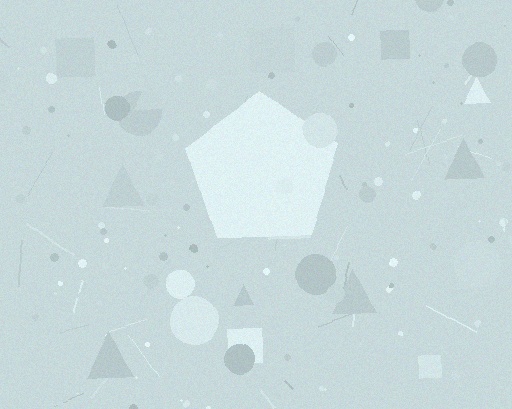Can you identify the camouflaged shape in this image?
The camouflaged shape is a pentagon.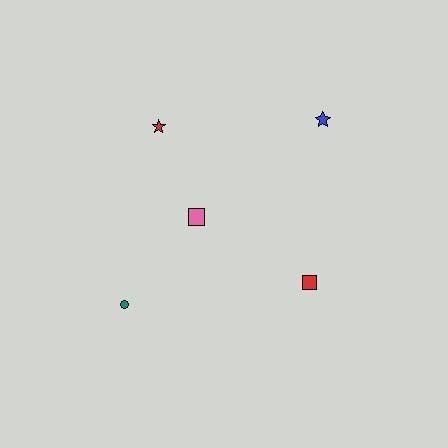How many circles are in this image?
There is 1 circle.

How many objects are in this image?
There are 5 objects.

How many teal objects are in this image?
There is 1 teal object.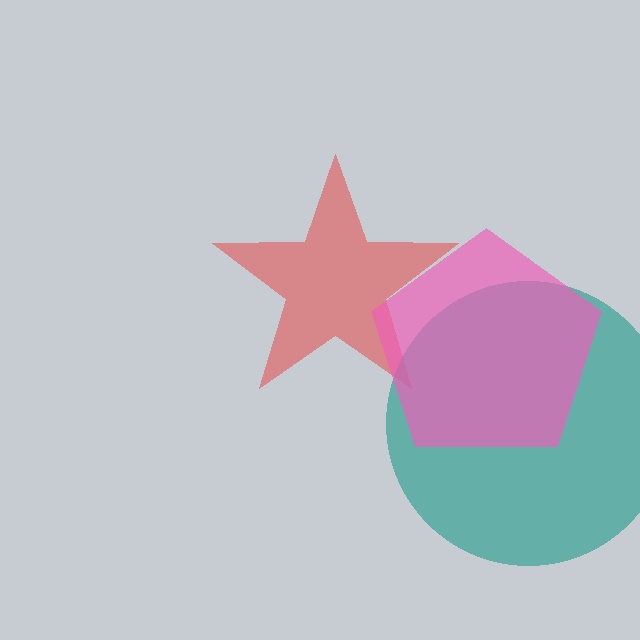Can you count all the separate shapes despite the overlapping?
Yes, there are 3 separate shapes.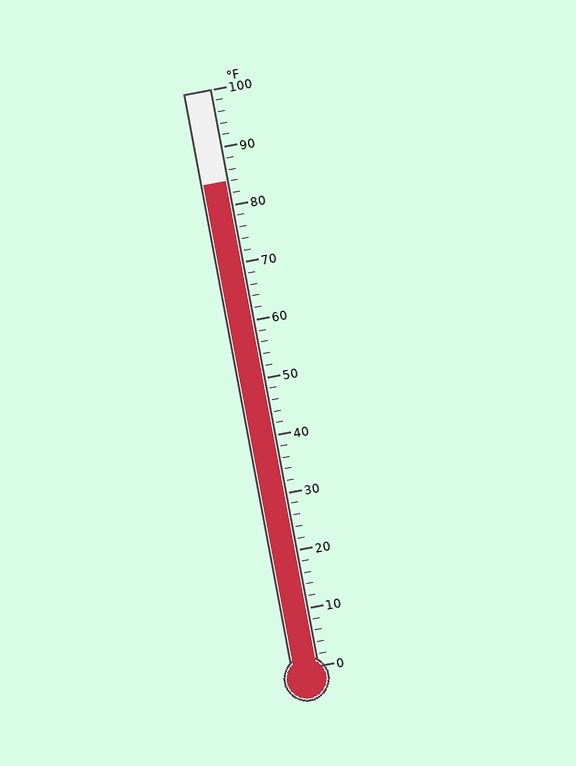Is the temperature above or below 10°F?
The temperature is above 10°F.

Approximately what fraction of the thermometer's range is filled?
The thermometer is filled to approximately 85% of its range.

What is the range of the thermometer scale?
The thermometer scale ranges from 0°F to 100°F.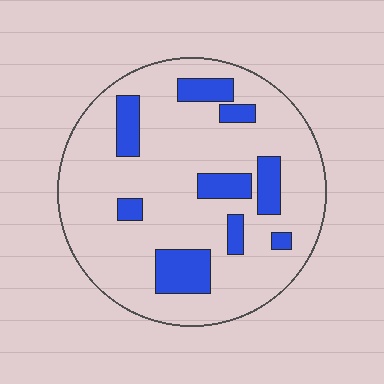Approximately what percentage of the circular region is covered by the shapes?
Approximately 20%.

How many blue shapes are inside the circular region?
9.